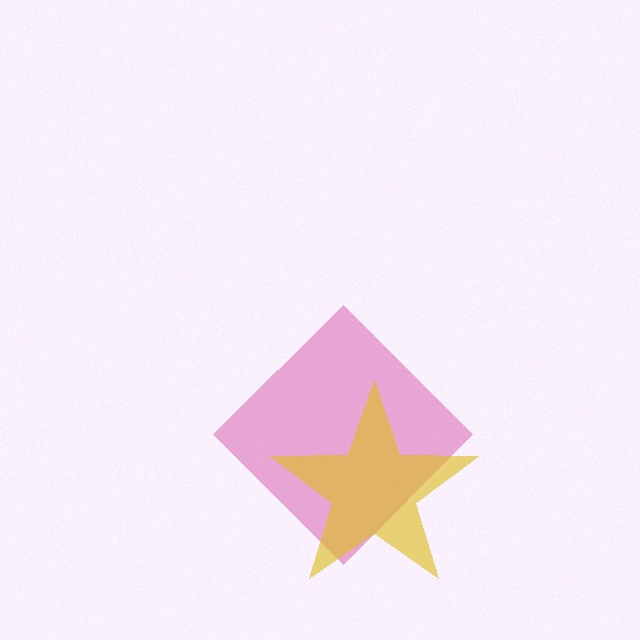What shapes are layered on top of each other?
The layered shapes are: a magenta diamond, a yellow star.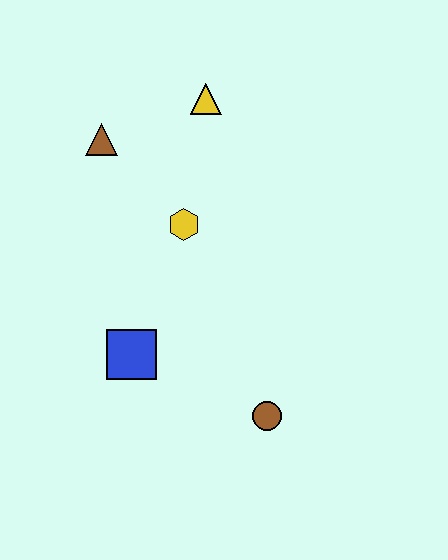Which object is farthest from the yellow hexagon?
The brown circle is farthest from the yellow hexagon.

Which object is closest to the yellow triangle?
The brown triangle is closest to the yellow triangle.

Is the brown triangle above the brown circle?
Yes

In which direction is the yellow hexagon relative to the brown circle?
The yellow hexagon is above the brown circle.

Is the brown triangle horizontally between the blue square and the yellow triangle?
No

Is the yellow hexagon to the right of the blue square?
Yes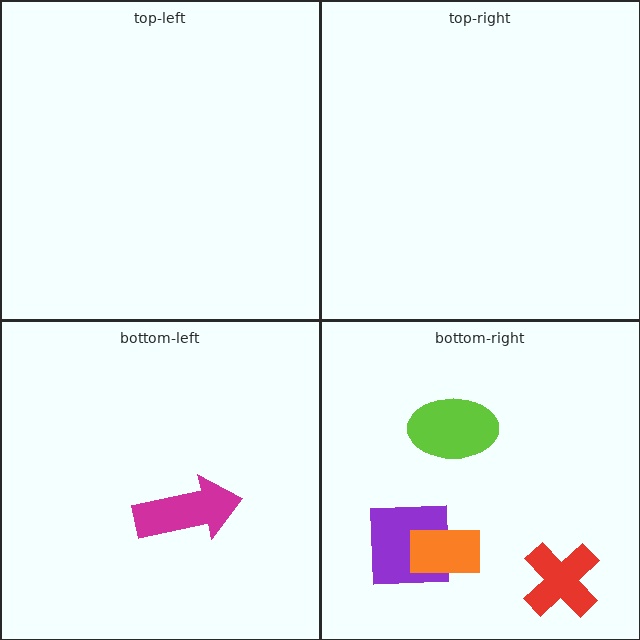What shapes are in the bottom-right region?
The lime ellipse, the purple square, the orange rectangle, the red cross.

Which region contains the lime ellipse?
The bottom-right region.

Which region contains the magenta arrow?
The bottom-left region.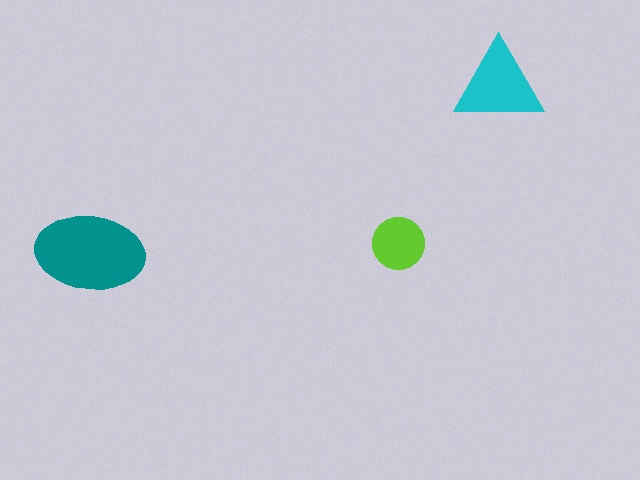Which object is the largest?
The teal ellipse.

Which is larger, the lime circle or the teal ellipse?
The teal ellipse.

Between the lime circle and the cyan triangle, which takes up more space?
The cyan triangle.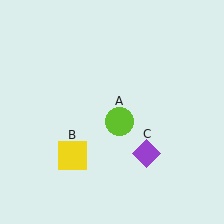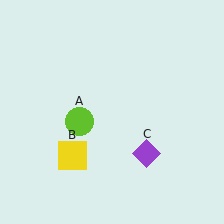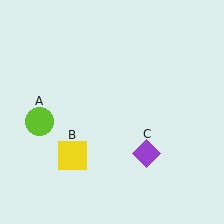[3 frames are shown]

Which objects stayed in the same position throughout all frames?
Yellow square (object B) and purple diamond (object C) remained stationary.